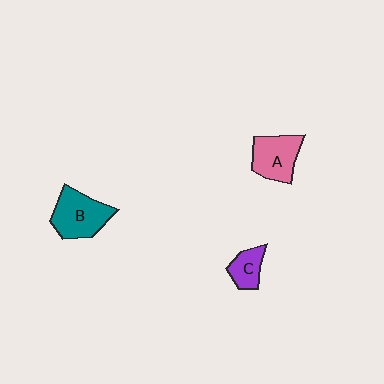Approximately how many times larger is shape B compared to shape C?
Approximately 1.9 times.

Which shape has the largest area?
Shape B (teal).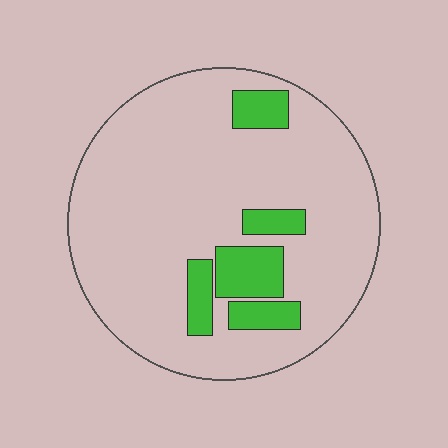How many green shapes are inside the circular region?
5.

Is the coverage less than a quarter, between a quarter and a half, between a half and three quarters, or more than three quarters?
Less than a quarter.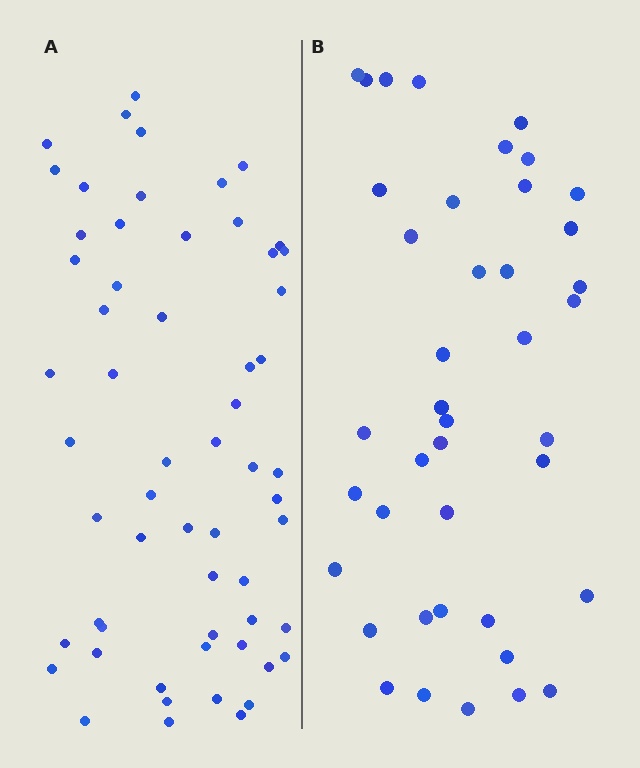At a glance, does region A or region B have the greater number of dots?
Region A (the left region) has more dots.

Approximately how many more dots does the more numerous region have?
Region A has approximately 20 more dots than region B.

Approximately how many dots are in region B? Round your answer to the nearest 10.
About 40 dots. (The exact count is 41, which rounds to 40.)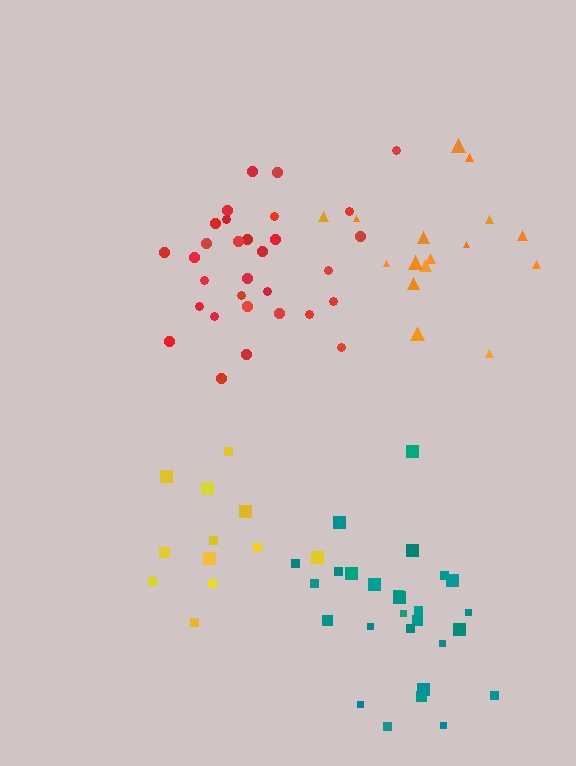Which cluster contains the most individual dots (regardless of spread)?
Red (31).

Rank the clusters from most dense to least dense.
red, teal, yellow, orange.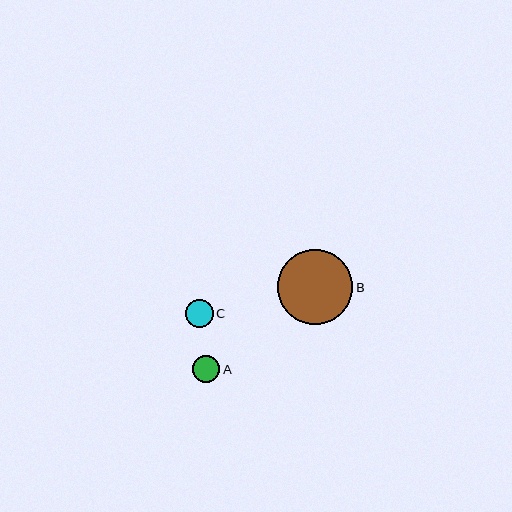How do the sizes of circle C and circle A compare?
Circle C and circle A are approximately the same size.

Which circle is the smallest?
Circle A is the smallest with a size of approximately 27 pixels.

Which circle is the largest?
Circle B is the largest with a size of approximately 75 pixels.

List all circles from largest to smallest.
From largest to smallest: B, C, A.